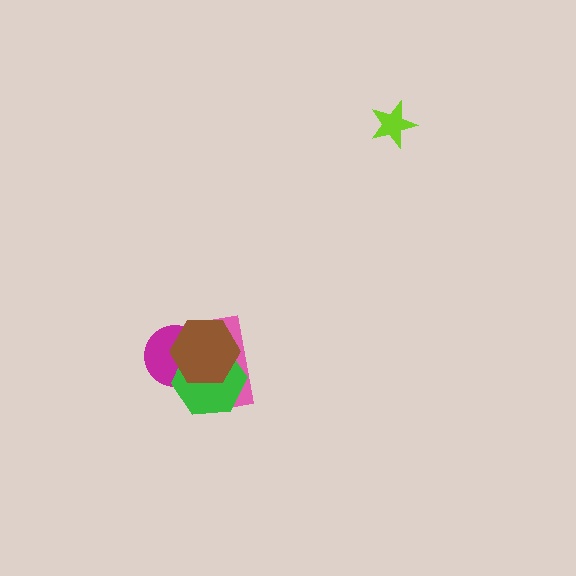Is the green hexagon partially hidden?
Yes, it is partially covered by another shape.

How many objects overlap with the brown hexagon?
3 objects overlap with the brown hexagon.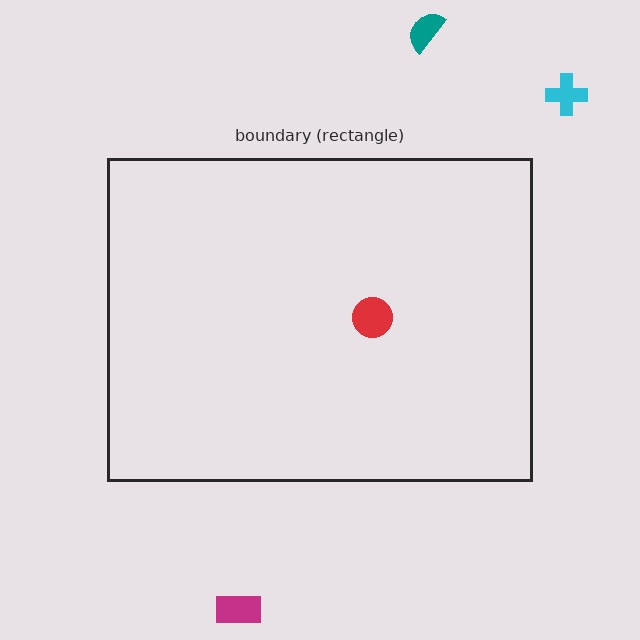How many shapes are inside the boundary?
1 inside, 3 outside.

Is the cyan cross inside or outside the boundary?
Outside.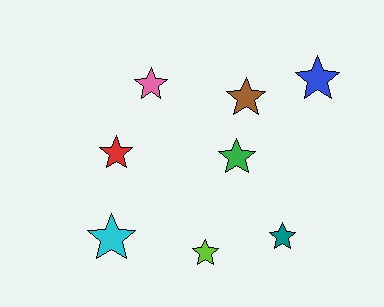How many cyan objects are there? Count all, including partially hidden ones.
There is 1 cyan object.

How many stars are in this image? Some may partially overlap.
There are 8 stars.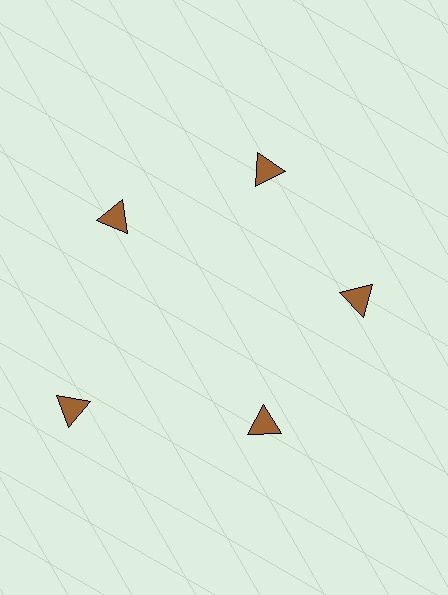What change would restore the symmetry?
The symmetry would be restored by moving it inward, back onto the ring so that all 5 triangles sit at equal angles and equal distance from the center.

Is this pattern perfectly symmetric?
No. The 5 brown triangles are arranged in a ring, but one element near the 8 o'clock position is pushed outward from the center, breaking the 5-fold rotational symmetry.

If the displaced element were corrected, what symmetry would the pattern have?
It would have 5-fold rotational symmetry — the pattern would map onto itself every 72 degrees.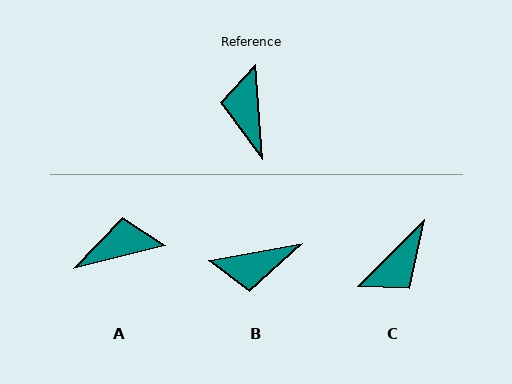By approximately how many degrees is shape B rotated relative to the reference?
Approximately 96 degrees counter-clockwise.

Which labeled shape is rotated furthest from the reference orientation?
C, about 131 degrees away.